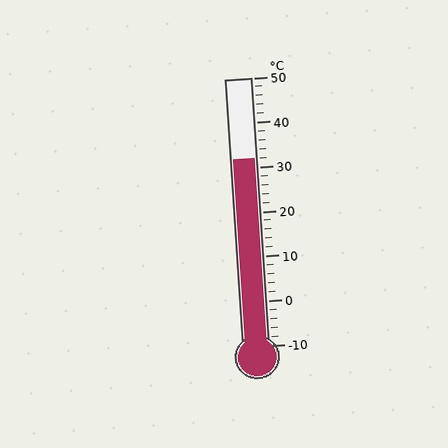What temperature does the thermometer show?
The thermometer shows approximately 32°C.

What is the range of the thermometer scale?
The thermometer scale ranges from -10°C to 50°C.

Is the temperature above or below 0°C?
The temperature is above 0°C.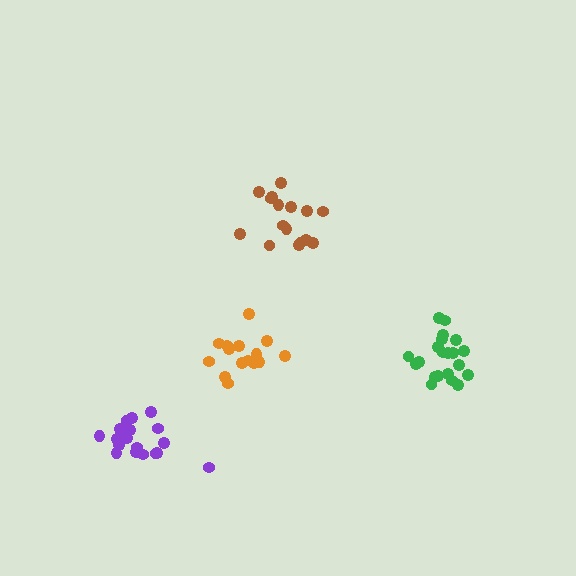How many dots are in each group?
Group 1: 15 dots, Group 2: 21 dots, Group 3: 16 dots, Group 4: 18 dots (70 total).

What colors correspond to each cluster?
The clusters are colored: orange, green, brown, purple.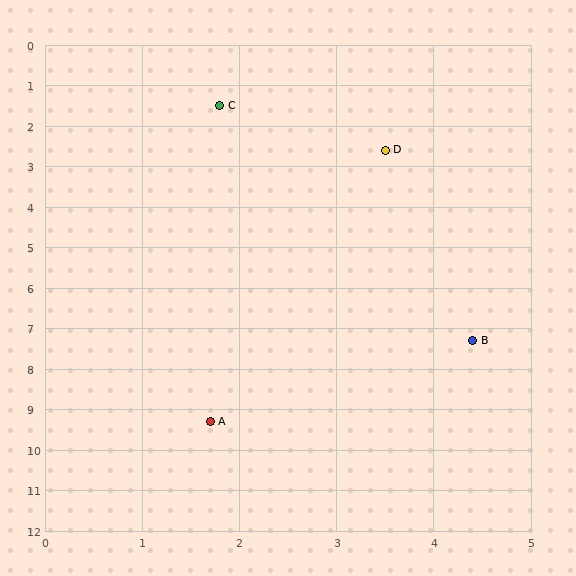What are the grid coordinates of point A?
Point A is at approximately (1.7, 9.3).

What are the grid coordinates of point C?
Point C is at approximately (1.8, 1.5).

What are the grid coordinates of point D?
Point D is at approximately (3.5, 2.6).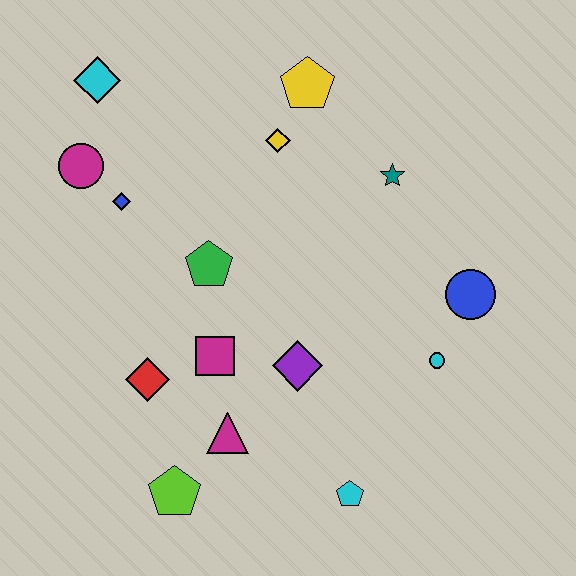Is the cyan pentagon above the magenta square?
No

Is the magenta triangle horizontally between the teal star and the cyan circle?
No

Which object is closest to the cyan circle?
The blue circle is closest to the cyan circle.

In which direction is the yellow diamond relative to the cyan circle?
The yellow diamond is above the cyan circle.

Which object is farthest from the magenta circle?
The cyan pentagon is farthest from the magenta circle.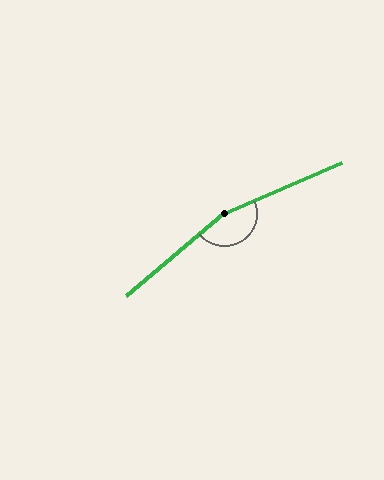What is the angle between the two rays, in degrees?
Approximately 164 degrees.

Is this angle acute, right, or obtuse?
It is obtuse.